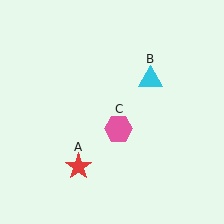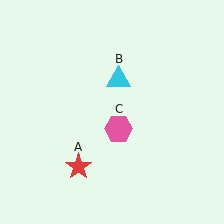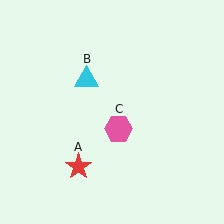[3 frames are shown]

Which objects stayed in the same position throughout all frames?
Red star (object A) and pink hexagon (object C) remained stationary.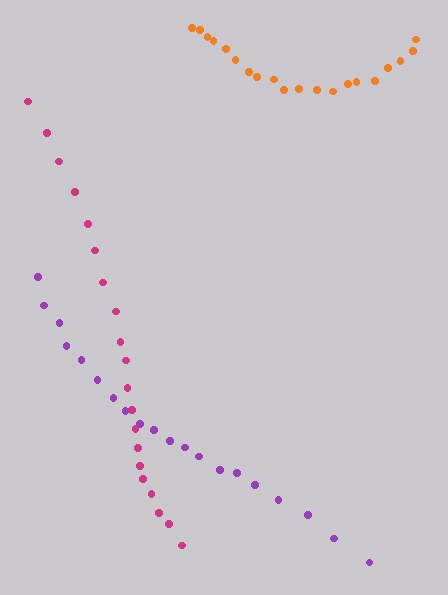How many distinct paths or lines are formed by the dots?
There are 3 distinct paths.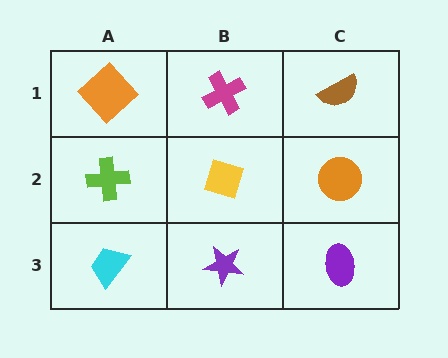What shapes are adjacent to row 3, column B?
A yellow diamond (row 2, column B), a cyan trapezoid (row 3, column A), a purple ellipse (row 3, column C).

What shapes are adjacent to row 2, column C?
A brown semicircle (row 1, column C), a purple ellipse (row 3, column C), a yellow diamond (row 2, column B).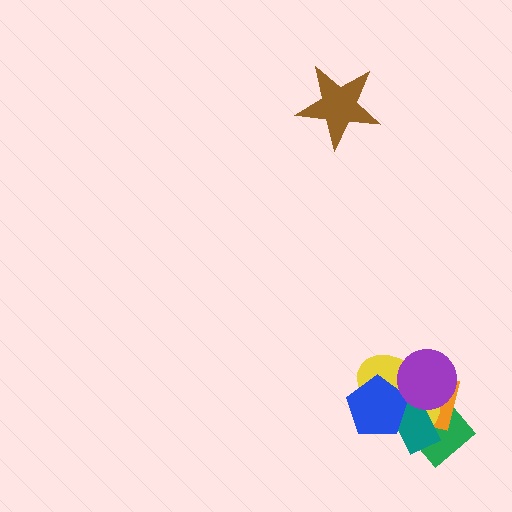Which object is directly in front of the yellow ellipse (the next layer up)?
The teal rectangle is directly in front of the yellow ellipse.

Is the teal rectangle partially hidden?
Yes, it is partially covered by another shape.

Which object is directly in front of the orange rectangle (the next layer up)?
The yellow ellipse is directly in front of the orange rectangle.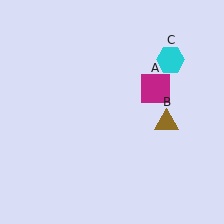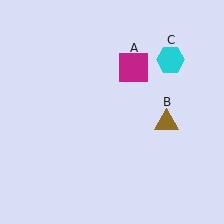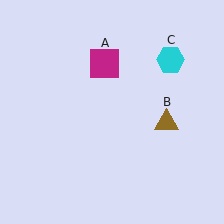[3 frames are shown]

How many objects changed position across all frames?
1 object changed position: magenta square (object A).